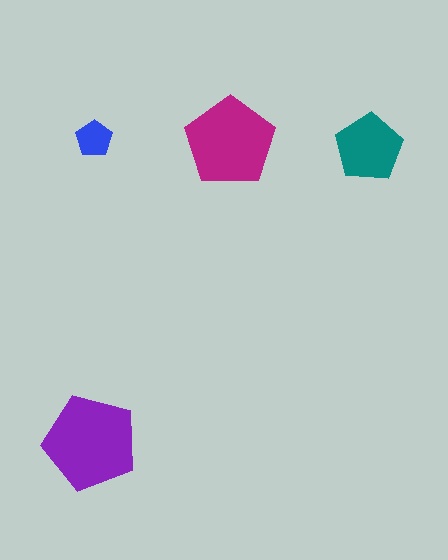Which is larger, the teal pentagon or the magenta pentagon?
The magenta one.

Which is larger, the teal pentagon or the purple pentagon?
The purple one.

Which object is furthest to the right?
The teal pentagon is rightmost.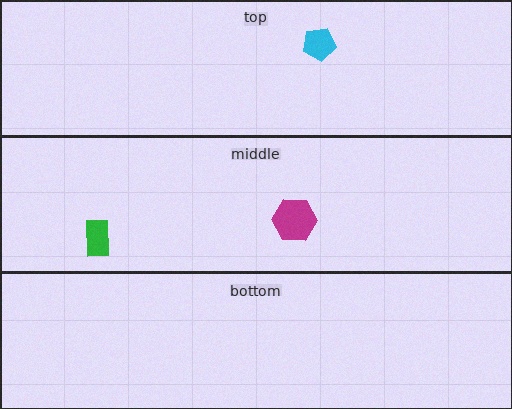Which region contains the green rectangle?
The middle region.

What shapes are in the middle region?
The green rectangle, the magenta hexagon.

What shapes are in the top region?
The cyan pentagon.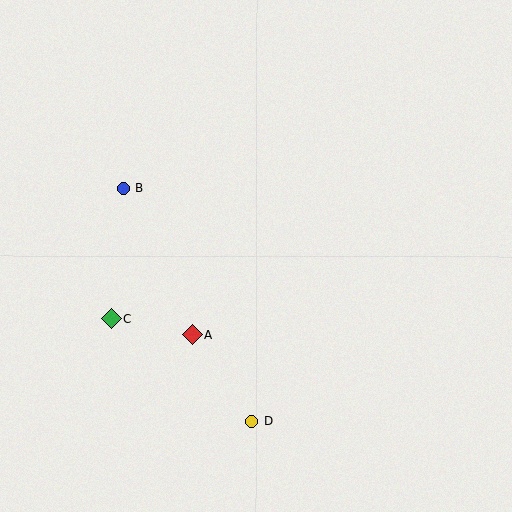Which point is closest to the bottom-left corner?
Point C is closest to the bottom-left corner.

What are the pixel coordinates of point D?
Point D is at (251, 421).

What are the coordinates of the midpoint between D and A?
The midpoint between D and A is at (222, 378).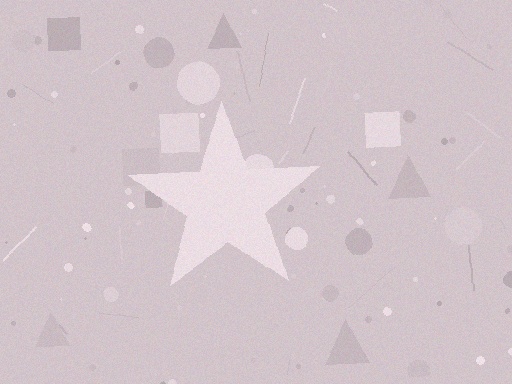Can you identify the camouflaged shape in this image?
The camouflaged shape is a star.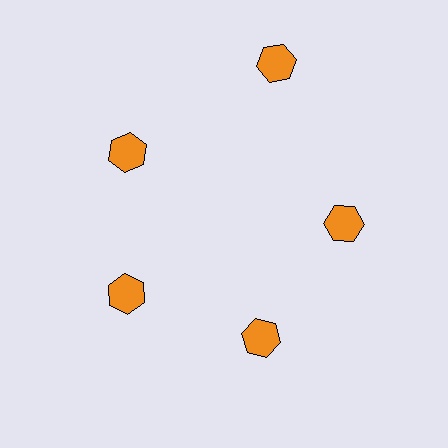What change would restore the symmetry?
The symmetry would be restored by moving it inward, back onto the ring so that all 5 hexagons sit at equal angles and equal distance from the center.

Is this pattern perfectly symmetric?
No. The 5 orange hexagons are arranged in a ring, but one element near the 1 o'clock position is pushed outward from the center, breaking the 5-fold rotational symmetry.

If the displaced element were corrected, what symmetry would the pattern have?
It would have 5-fold rotational symmetry — the pattern would map onto itself every 72 degrees.